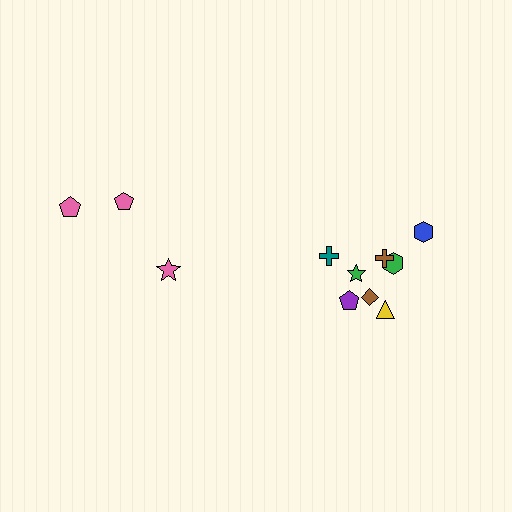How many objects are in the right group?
There are 8 objects.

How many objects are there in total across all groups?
There are 11 objects.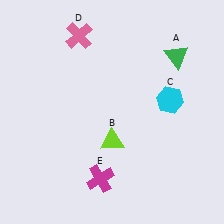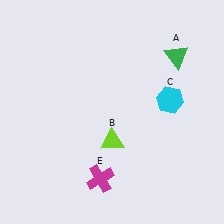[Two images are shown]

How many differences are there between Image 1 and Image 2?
There is 1 difference between the two images.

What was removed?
The pink cross (D) was removed in Image 2.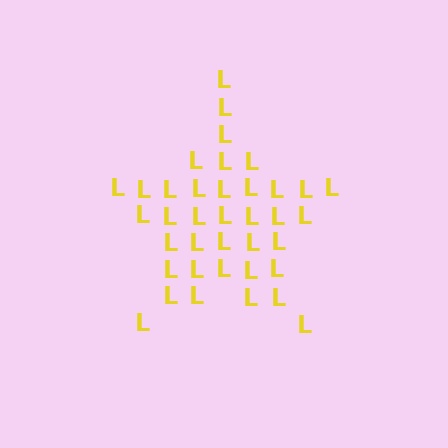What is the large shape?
The large shape is a star.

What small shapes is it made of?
It is made of small letter L's.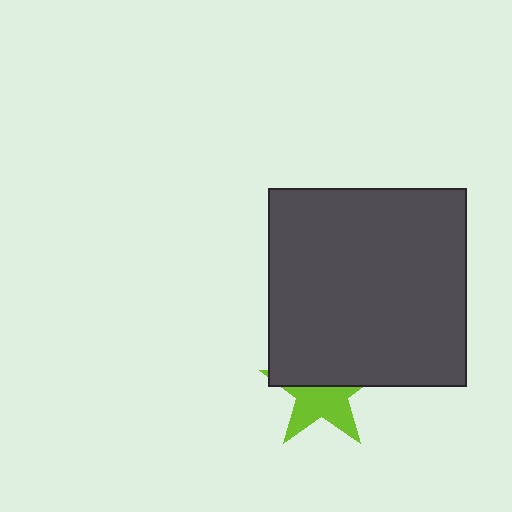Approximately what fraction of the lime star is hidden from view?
Roughly 49% of the lime star is hidden behind the dark gray square.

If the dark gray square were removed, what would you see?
You would see the complete lime star.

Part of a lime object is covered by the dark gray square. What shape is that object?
It is a star.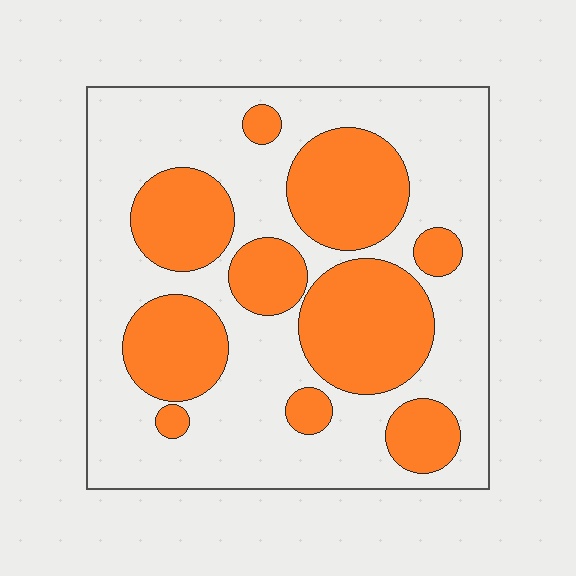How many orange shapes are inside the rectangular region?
10.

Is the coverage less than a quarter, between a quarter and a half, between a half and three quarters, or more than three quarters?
Between a quarter and a half.